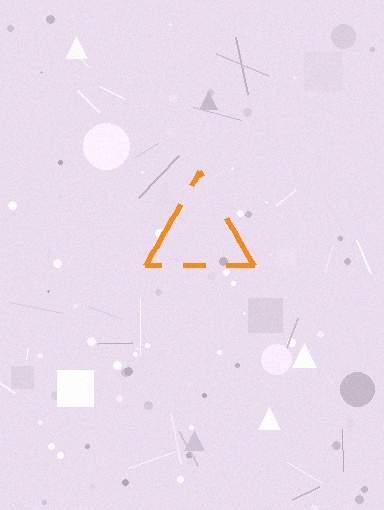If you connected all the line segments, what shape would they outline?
They would outline a triangle.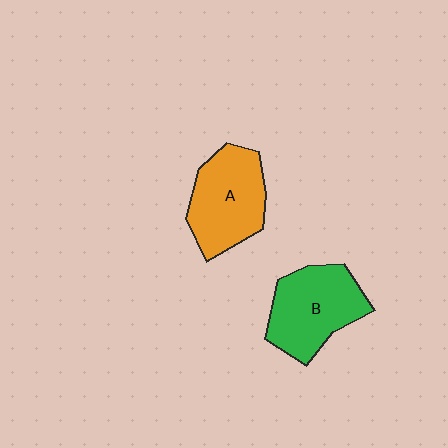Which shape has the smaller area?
Shape A (orange).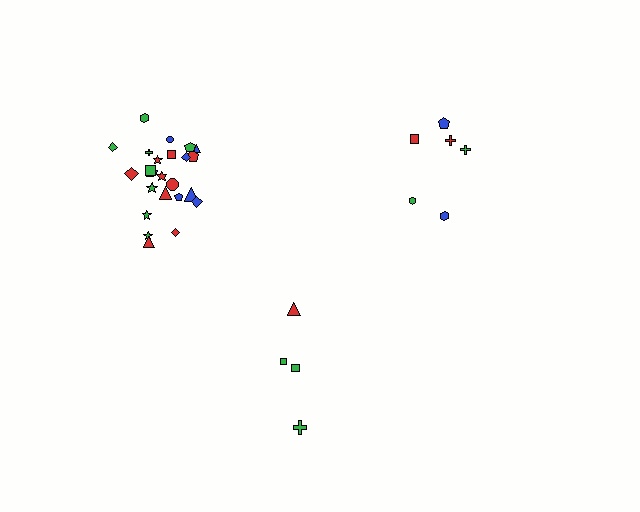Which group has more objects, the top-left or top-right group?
The top-left group.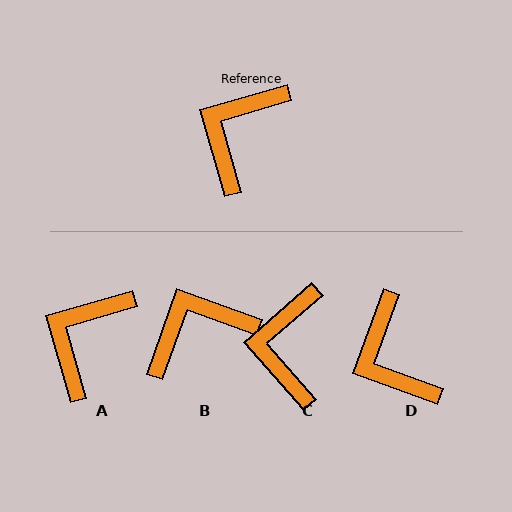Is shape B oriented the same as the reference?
No, it is off by about 36 degrees.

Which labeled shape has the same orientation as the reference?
A.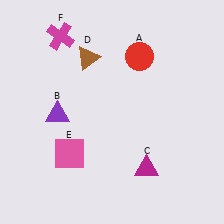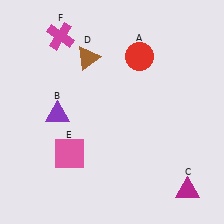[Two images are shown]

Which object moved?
The magenta triangle (C) moved right.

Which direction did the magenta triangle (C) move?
The magenta triangle (C) moved right.